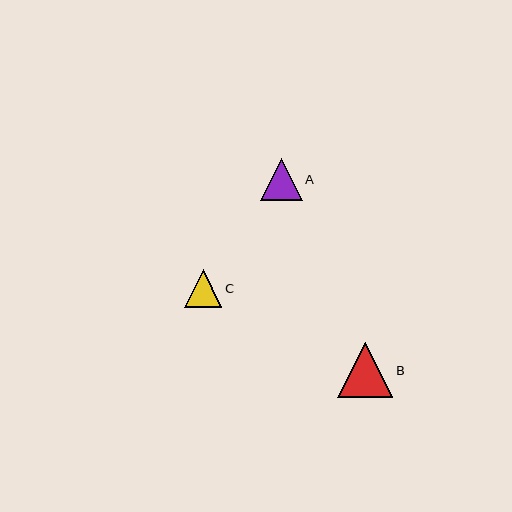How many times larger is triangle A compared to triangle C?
Triangle A is approximately 1.1 times the size of triangle C.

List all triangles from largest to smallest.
From largest to smallest: B, A, C.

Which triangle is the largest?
Triangle B is the largest with a size of approximately 55 pixels.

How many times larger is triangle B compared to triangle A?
Triangle B is approximately 1.3 times the size of triangle A.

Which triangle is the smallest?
Triangle C is the smallest with a size of approximately 38 pixels.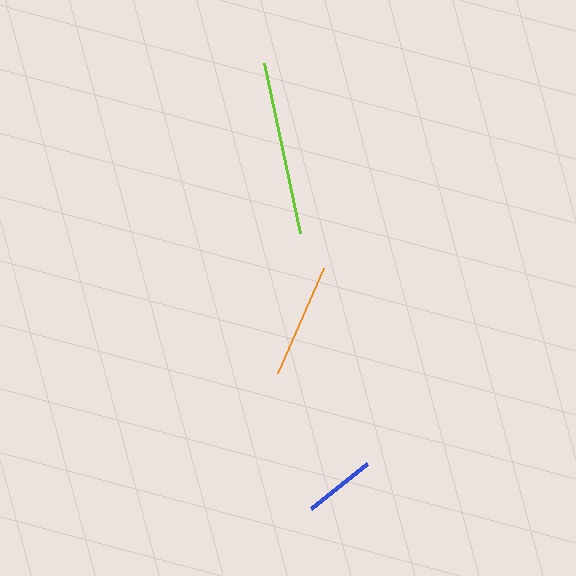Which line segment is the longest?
The lime line is the longest at approximately 174 pixels.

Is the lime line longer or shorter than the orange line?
The lime line is longer than the orange line.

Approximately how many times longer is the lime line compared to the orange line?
The lime line is approximately 1.5 times the length of the orange line.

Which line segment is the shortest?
The blue line is the shortest at approximately 72 pixels.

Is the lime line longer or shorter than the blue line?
The lime line is longer than the blue line.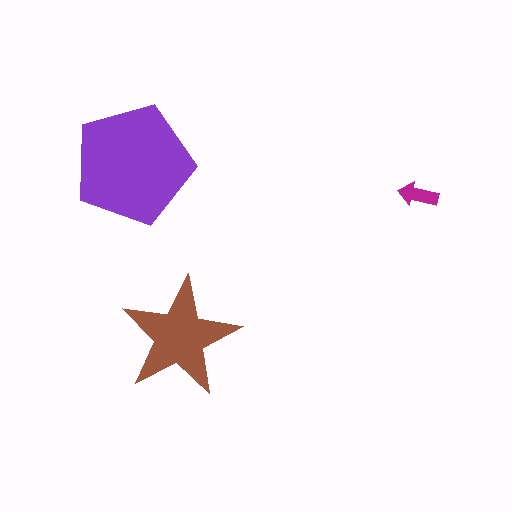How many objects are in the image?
There are 3 objects in the image.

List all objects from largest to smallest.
The purple pentagon, the brown star, the magenta arrow.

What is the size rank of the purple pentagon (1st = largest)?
1st.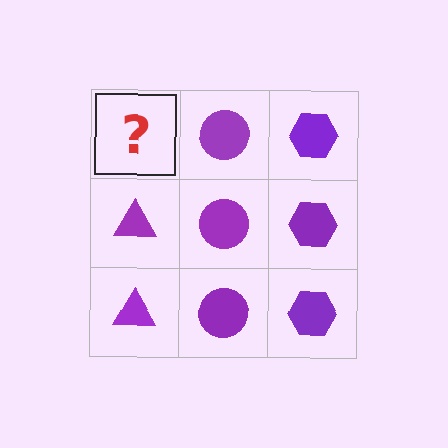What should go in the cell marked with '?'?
The missing cell should contain a purple triangle.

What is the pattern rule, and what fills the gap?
The rule is that each column has a consistent shape. The gap should be filled with a purple triangle.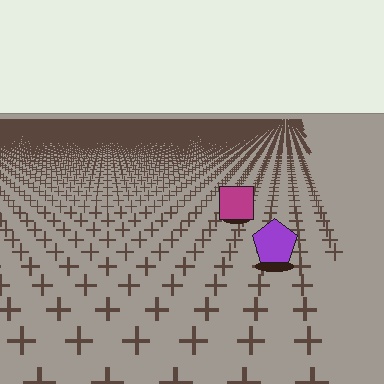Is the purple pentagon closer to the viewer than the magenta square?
Yes. The purple pentagon is closer — you can tell from the texture gradient: the ground texture is coarser near it.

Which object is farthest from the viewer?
The magenta square is farthest from the viewer. It appears smaller and the ground texture around it is denser.